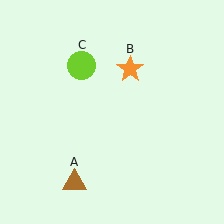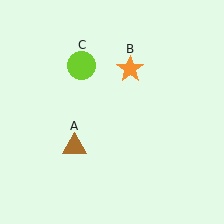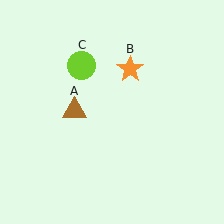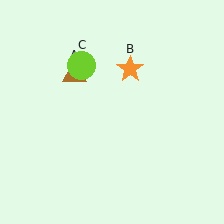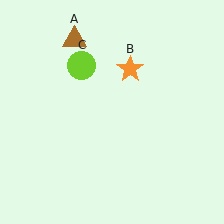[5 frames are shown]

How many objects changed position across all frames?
1 object changed position: brown triangle (object A).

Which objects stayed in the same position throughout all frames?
Orange star (object B) and lime circle (object C) remained stationary.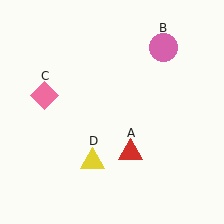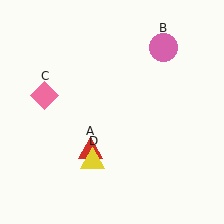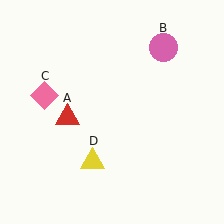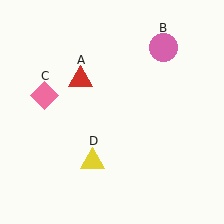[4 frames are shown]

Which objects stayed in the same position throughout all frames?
Pink circle (object B) and pink diamond (object C) and yellow triangle (object D) remained stationary.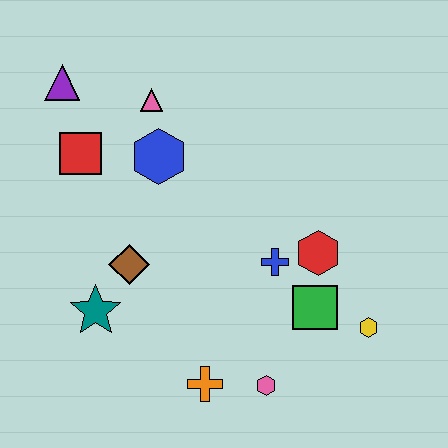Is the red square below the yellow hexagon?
No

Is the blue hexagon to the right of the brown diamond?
Yes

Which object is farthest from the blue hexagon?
The yellow hexagon is farthest from the blue hexagon.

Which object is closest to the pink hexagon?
The orange cross is closest to the pink hexagon.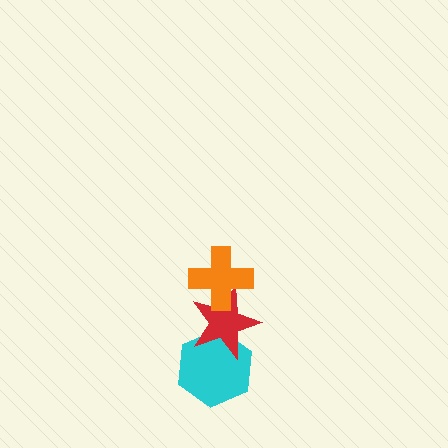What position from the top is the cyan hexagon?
The cyan hexagon is 3rd from the top.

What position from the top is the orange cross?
The orange cross is 1st from the top.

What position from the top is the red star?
The red star is 2nd from the top.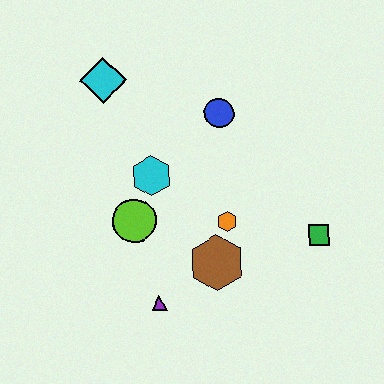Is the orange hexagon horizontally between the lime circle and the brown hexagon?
No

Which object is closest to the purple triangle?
The brown hexagon is closest to the purple triangle.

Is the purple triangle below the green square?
Yes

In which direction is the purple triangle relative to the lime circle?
The purple triangle is below the lime circle.